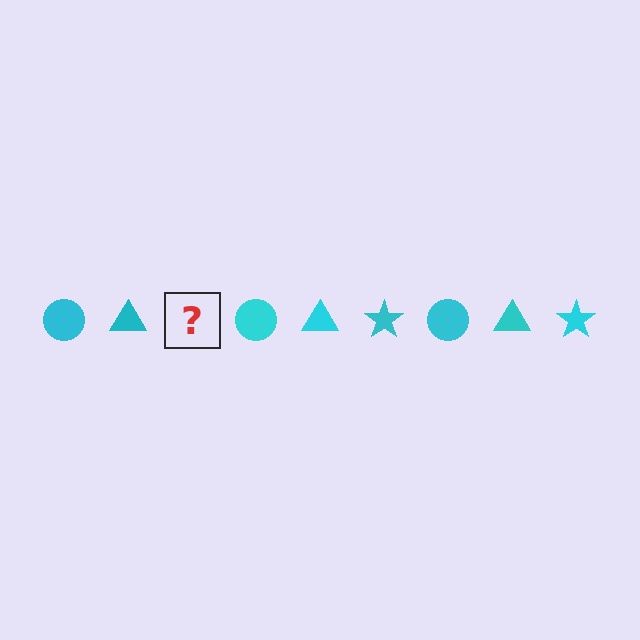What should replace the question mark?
The question mark should be replaced with a cyan star.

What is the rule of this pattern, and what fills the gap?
The rule is that the pattern cycles through circle, triangle, star shapes in cyan. The gap should be filled with a cyan star.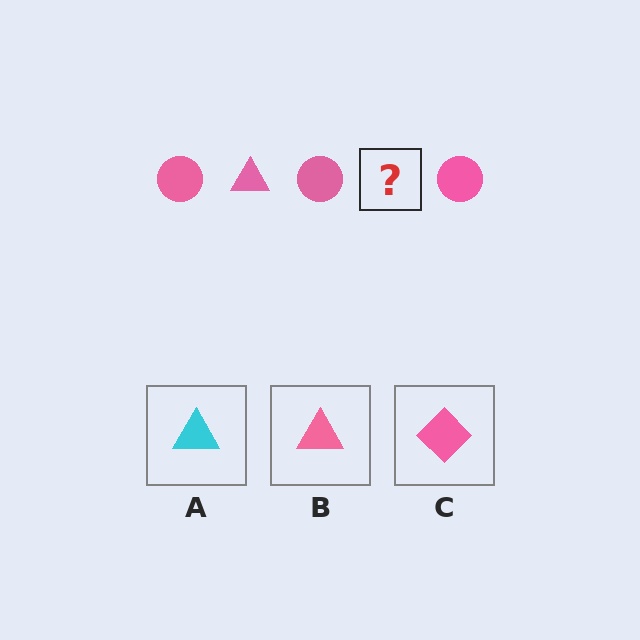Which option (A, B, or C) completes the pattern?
B.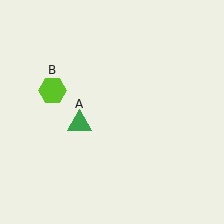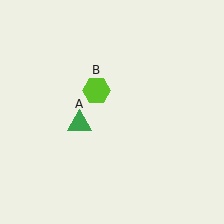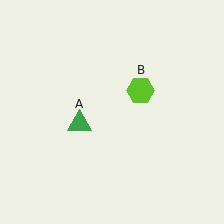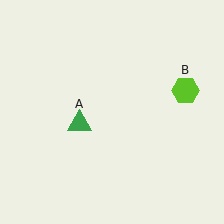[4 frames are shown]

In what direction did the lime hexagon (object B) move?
The lime hexagon (object B) moved right.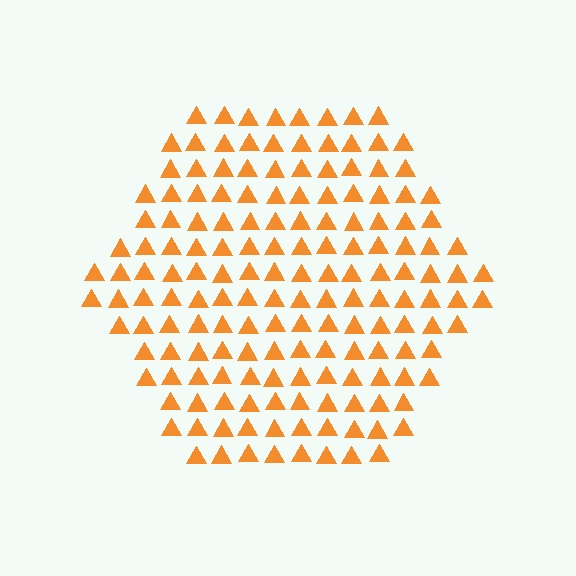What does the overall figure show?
The overall figure shows a hexagon.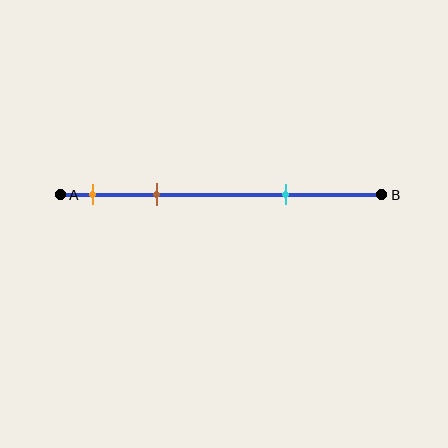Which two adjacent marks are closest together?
The orange and brown marks are the closest adjacent pair.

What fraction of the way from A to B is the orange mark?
The orange mark is approximately 10% (0.1) of the way from A to B.